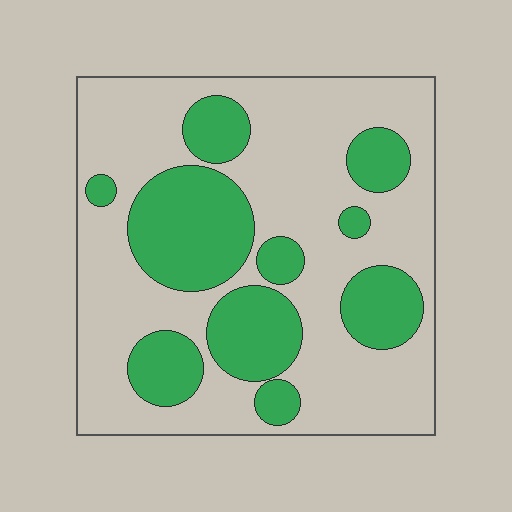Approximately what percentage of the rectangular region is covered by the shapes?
Approximately 35%.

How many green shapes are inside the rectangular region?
10.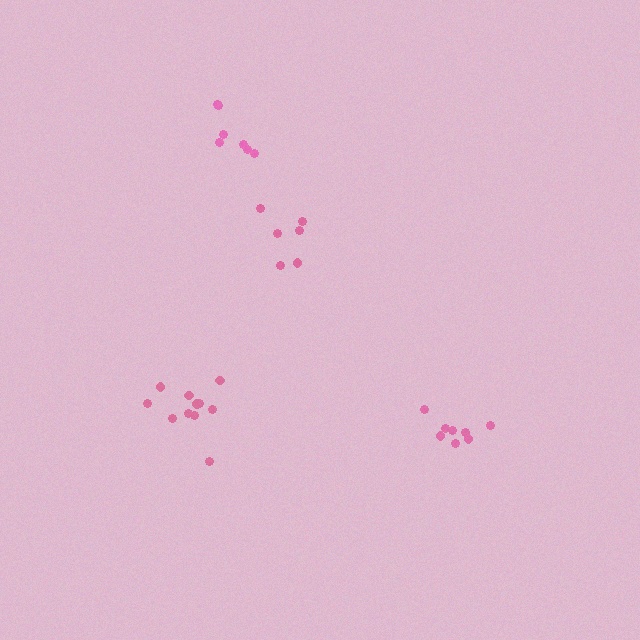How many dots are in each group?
Group 1: 8 dots, Group 2: 7 dots, Group 3: 6 dots, Group 4: 11 dots (32 total).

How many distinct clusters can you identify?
There are 4 distinct clusters.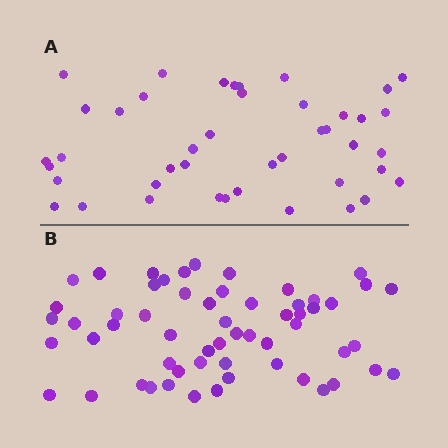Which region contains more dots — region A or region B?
Region B (the bottom region) has more dots.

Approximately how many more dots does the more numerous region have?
Region B has approximately 15 more dots than region A.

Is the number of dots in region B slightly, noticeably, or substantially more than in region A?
Region B has noticeably more, but not dramatically so. The ratio is roughly 1.3 to 1.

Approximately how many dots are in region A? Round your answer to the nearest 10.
About 40 dots. (The exact count is 43, which rounds to 40.)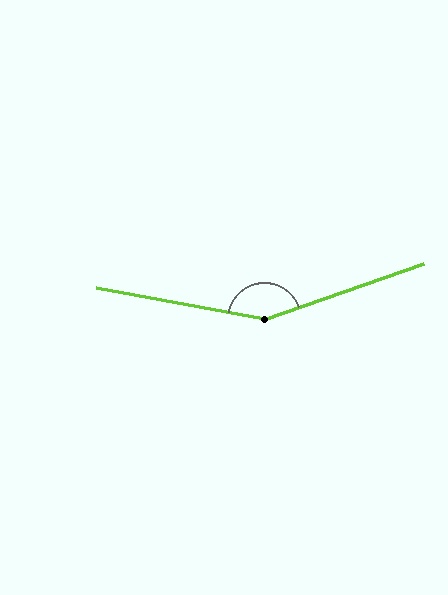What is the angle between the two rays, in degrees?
Approximately 150 degrees.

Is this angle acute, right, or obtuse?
It is obtuse.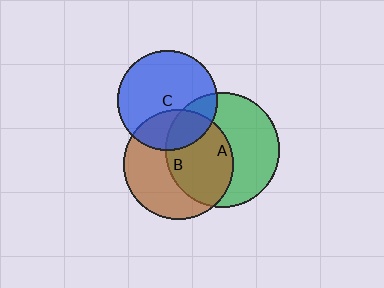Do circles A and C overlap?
Yes.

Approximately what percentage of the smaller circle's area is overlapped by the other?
Approximately 20%.